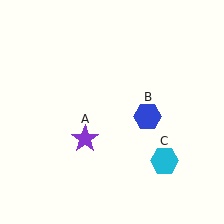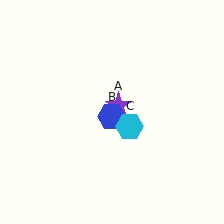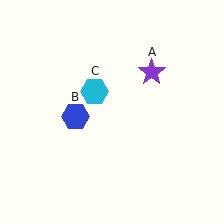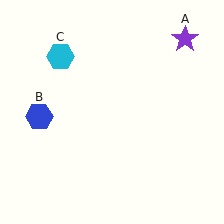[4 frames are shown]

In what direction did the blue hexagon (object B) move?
The blue hexagon (object B) moved left.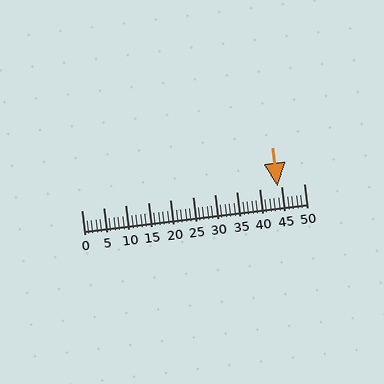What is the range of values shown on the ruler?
The ruler shows values from 0 to 50.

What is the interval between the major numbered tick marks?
The major tick marks are spaced 5 units apart.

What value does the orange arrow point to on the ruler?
The orange arrow points to approximately 44.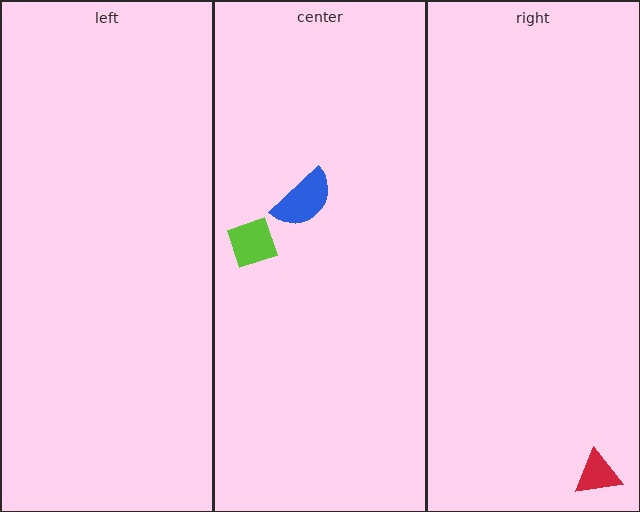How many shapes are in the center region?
2.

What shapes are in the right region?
The red triangle.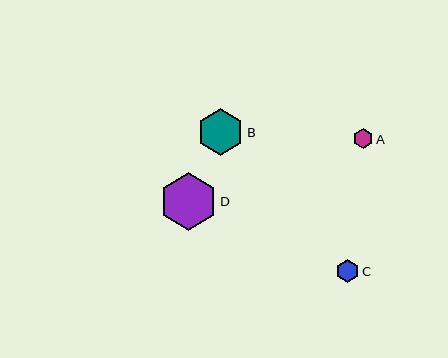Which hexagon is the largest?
Hexagon D is the largest with a size of approximately 57 pixels.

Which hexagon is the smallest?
Hexagon A is the smallest with a size of approximately 20 pixels.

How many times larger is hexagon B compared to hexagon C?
Hexagon B is approximately 2.0 times the size of hexagon C.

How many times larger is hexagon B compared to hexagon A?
Hexagon B is approximately 2.3 times the size of hexagon A.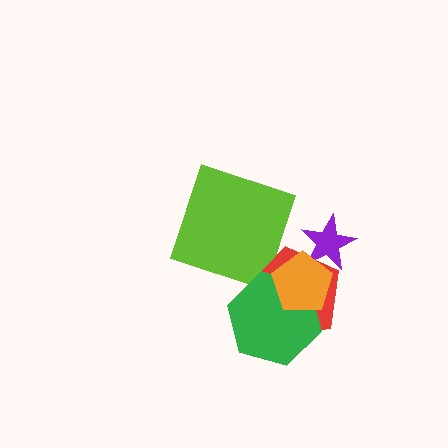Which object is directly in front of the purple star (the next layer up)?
The red pentagon is directly in front of the purple star.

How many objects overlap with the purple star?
2 objects overlap with the purple star.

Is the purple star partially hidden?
Yes, it is partially covered by another shape.